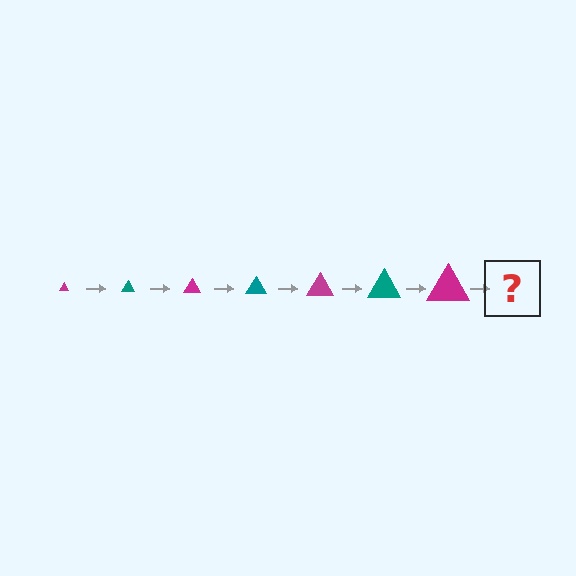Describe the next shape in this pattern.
It should be a teal triangle, larger than the previous one.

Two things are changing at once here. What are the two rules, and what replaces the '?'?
The two rules are that the triangle grows larger each step and the color cycles through magenta and teal. The '?' should be a teal triangle, larger than the previous one.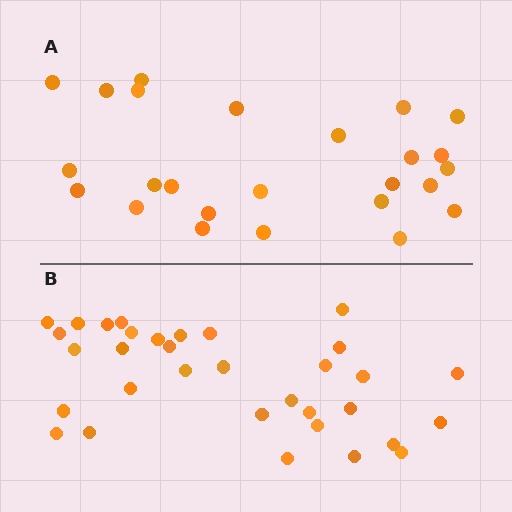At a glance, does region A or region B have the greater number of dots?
Region B (the bottom region) has more dots.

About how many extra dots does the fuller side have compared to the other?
Region B has roughly 8 or so more dots than region A.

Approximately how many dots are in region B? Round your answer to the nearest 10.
About 30 dots. (The exact count is 33, which rounds to 30.)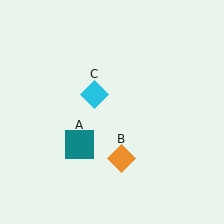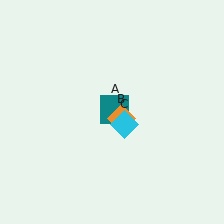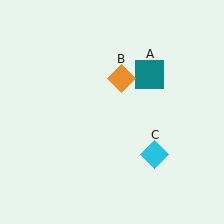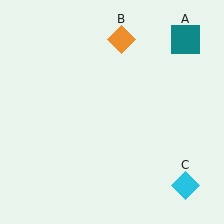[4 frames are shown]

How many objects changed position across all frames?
3 objects changed position: teal square (object A), orange diamond (object B), cyan diamond (object C).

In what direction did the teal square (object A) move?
The teal square (object A) moved up and to the right.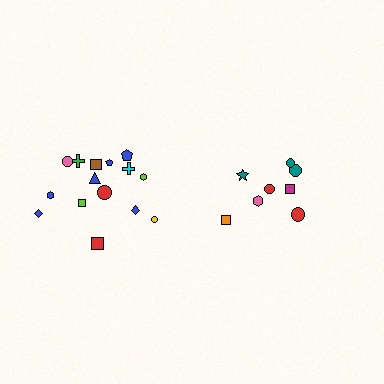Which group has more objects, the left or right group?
The left group.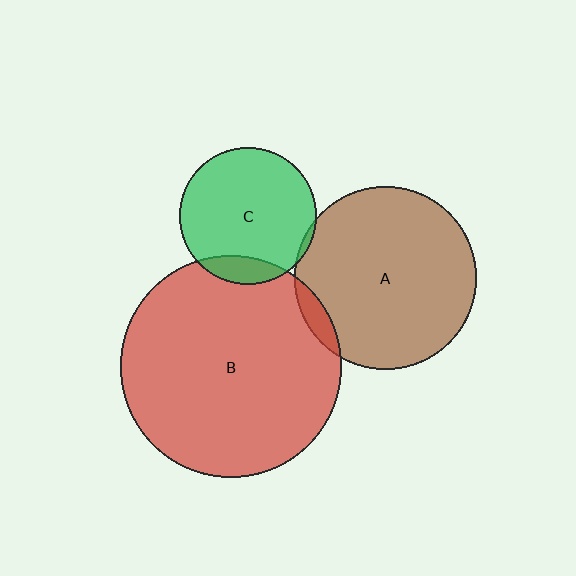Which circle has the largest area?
Circle B (red).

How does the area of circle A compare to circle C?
Approximately 1.8 times.